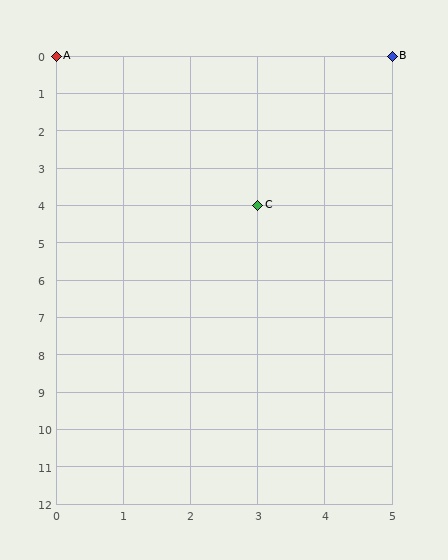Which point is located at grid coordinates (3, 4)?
Point C is at (3, 4).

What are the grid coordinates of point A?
Point A is at grid coordinates (0, 0).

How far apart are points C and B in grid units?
Points C and B are 2 columns and 4 rows apart (about 4.5 grid units diagonally).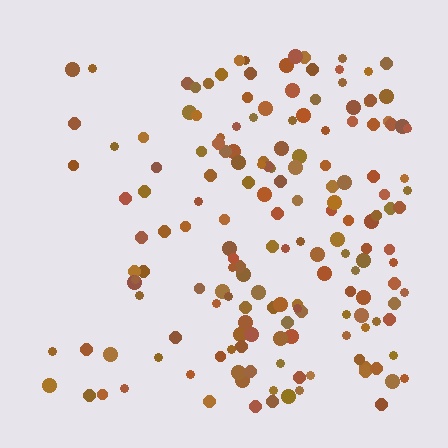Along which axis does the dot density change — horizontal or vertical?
Horizontal.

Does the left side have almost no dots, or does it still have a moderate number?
Still a moderate number, just noticeably fewer than the right.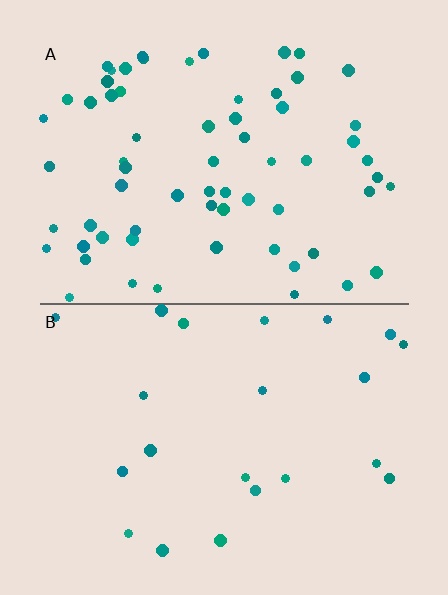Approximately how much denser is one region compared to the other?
Approximately 3.0× — region A over region B.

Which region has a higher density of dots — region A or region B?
A (the top).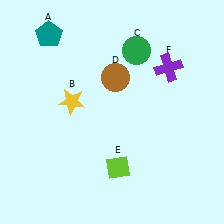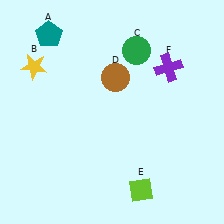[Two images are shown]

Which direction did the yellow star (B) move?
The yellow star (B) moved left.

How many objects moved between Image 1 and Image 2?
2 objects moved between the two images.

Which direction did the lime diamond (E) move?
The lime diamond (E) moved right.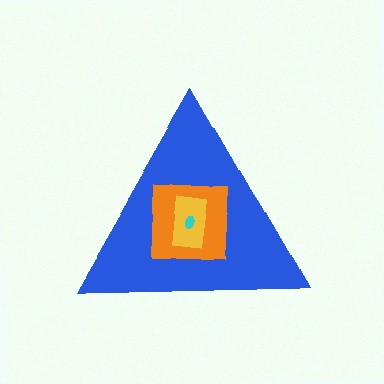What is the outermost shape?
The blue triangle.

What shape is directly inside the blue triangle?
The orange square.